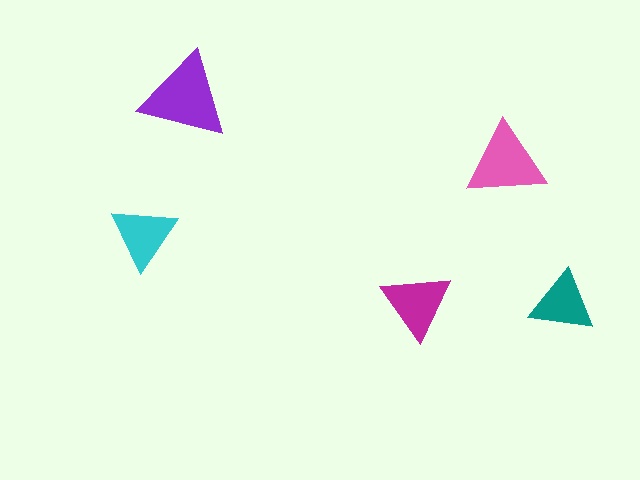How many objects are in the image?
There are 5 objects in the image.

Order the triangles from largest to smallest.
the purple one, the pink one, the magenta one, the cyan one, the teal one.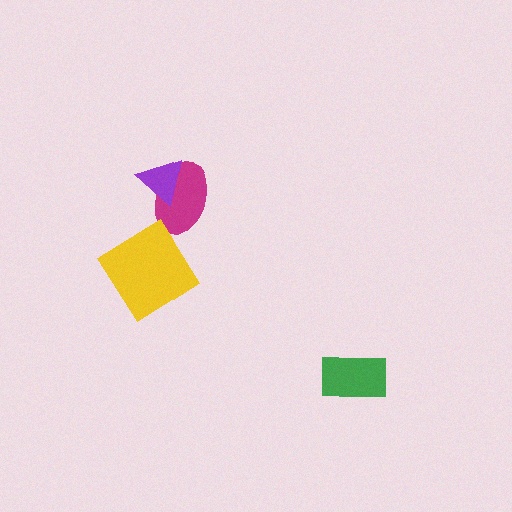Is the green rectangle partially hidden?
No, no other shape covers it.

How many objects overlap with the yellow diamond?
0 objects overlap with the yellow diamond.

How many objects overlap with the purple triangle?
1 object overlaps with the purple triangle.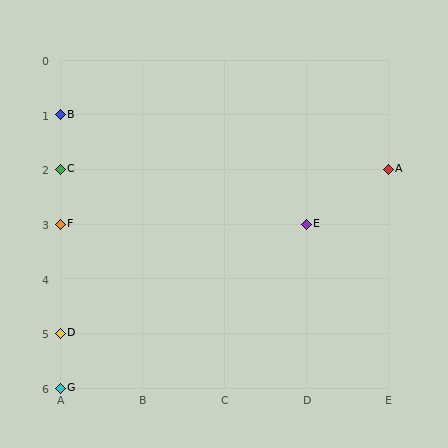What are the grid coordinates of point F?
Point F is at grid coordinates (A, 3).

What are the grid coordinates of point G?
Point G is at grid coordinates (A, 6).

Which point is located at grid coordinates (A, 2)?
Point C is at (A, 2).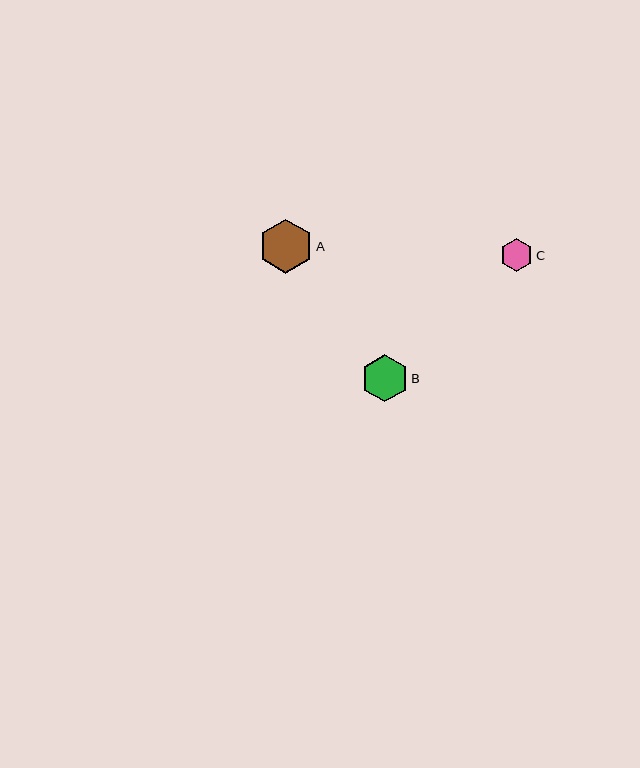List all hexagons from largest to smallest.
From largest to smallest: A, B, C.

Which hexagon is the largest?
Hexagon A is the largest with a size of approximately 54 pixels.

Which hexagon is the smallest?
Hexagon C is the smallest with a size of approximately 33 pixels.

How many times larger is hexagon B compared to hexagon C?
Hexagon B is approximately 1.4 times the size of hexagon C.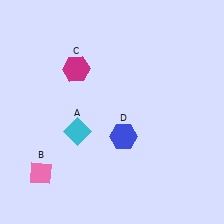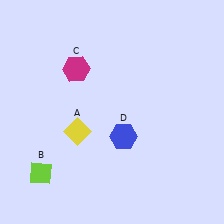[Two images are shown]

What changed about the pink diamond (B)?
In Image 1, B is pink. In Image 2, it changed to lime.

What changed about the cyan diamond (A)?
In Image 1, A is cyan. In Image 2, it changed to yellow.